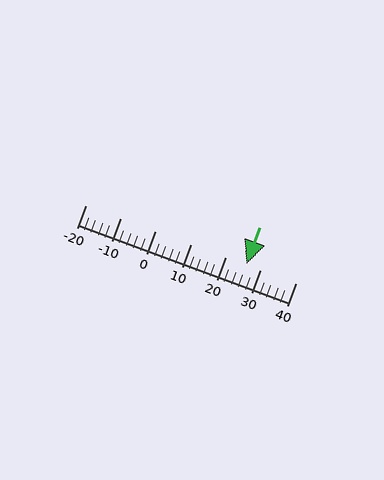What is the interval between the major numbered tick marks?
The major tick marks are spaced 10 units apart.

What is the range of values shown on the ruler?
The ruler shows values from -20 to 40.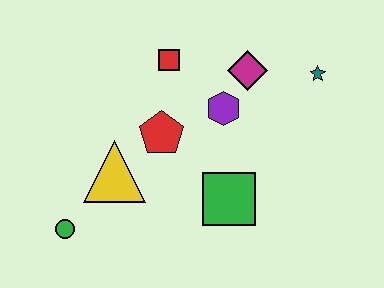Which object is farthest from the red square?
The green circle is farthest from the red square.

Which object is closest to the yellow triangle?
The red pentagon is closest to the yellow triangle.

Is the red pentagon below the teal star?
Yes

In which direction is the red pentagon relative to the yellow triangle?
The red pentagon is to the right of the yellow triangle.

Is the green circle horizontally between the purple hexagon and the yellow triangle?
No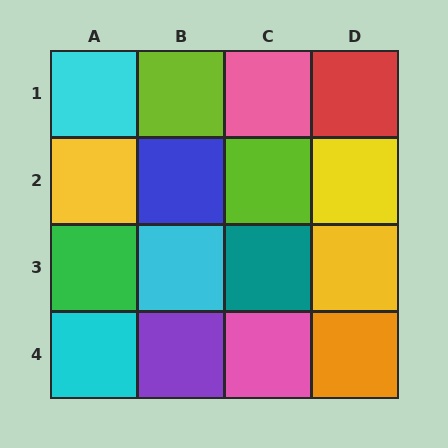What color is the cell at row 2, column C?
Lime.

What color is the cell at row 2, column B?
Blue.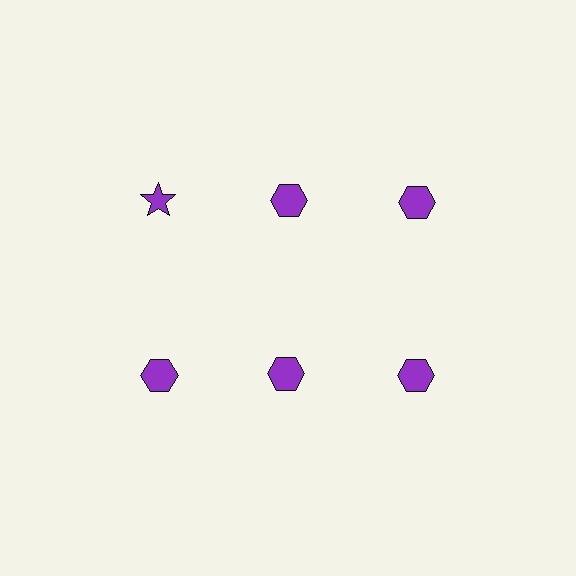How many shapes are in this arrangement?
There are 6 shapes arranged in a grid pattern.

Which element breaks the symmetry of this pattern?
The purple star in the top row, leftmost column breaks the symmetry. All other shapes are purple hexagons.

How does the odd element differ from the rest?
It has a different shape: star instead of hexagon.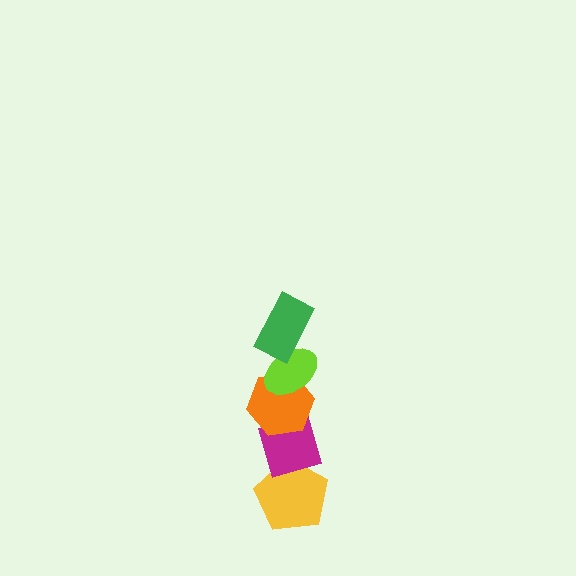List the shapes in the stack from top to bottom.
From top to bottom: the green rectangle, the lime ellipse, the orange hexagon, the magenta diamond, the yellow pentagon.